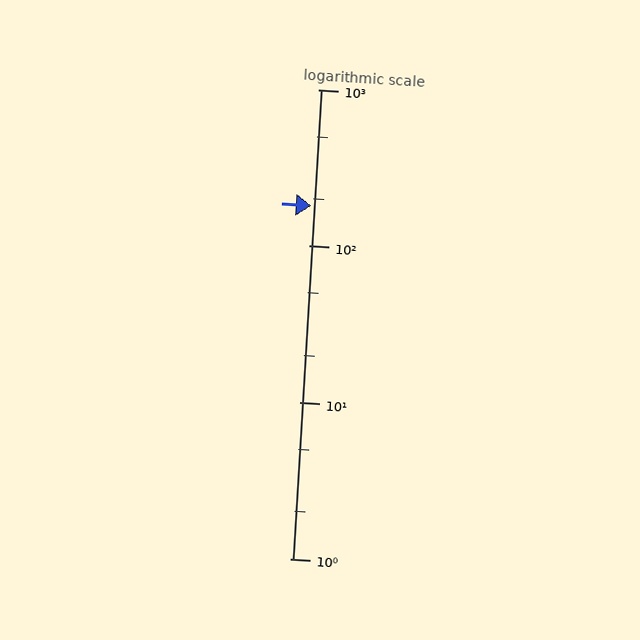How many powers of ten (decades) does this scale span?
The scale spans 3 decades, from 1 to 1000.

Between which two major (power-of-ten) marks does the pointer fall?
The pointer is between 100 and 1000.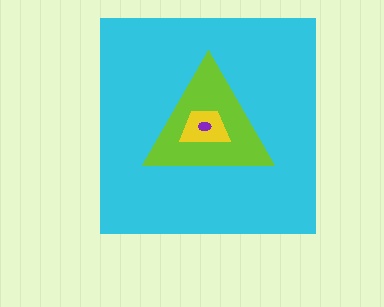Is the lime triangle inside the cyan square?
Yes.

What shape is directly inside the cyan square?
The lime triangle.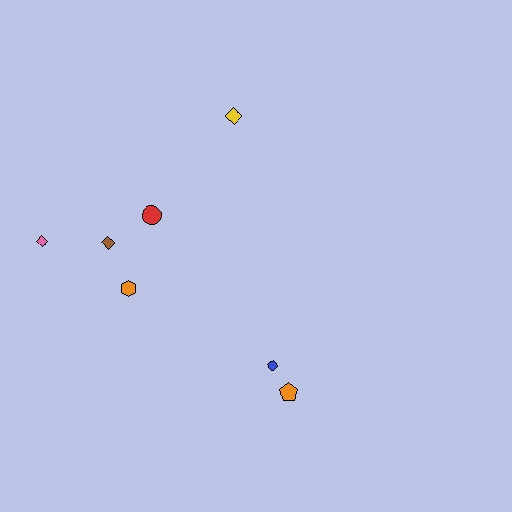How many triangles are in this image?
There are no triangles.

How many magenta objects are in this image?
There are no magenta objects.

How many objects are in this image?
There are 7 objects.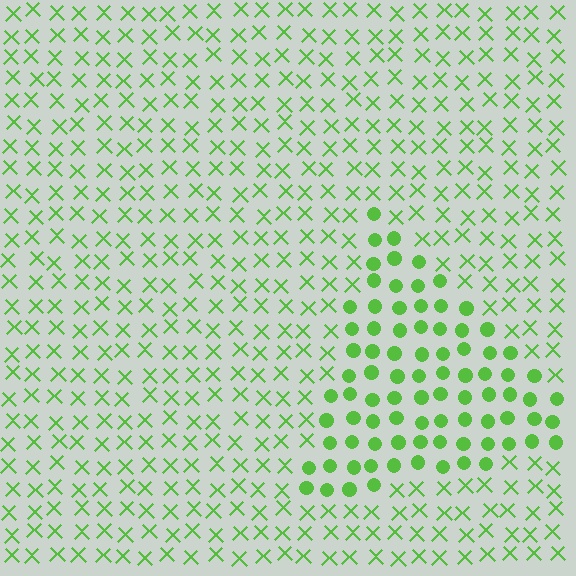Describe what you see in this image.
The image is filled with small lime elements arranged in a uniform grid. A triangle-shaped region contains circles, while the surrounding area contains X marks. The boundary is defined purely by the change in element shape.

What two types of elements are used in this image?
The image uses circles inside the triangle region and X marks outside it.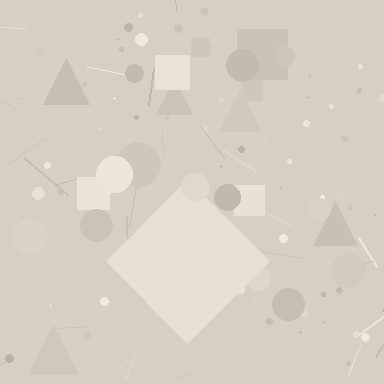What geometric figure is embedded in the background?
A diamond is embedded in the background.